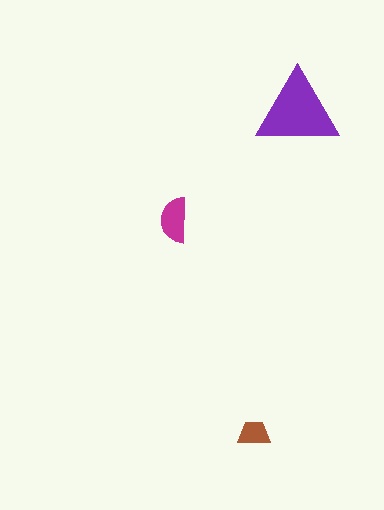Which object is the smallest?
The brown trapezoid.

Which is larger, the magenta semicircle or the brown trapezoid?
The magenta semicircle.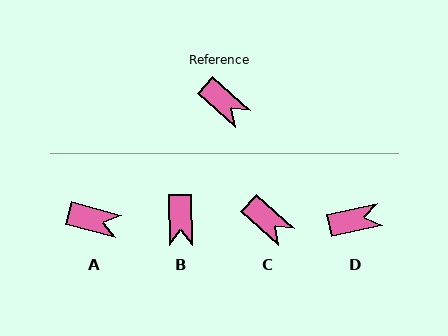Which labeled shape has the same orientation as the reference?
C.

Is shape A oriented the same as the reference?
No, it is off by about 27 degrees.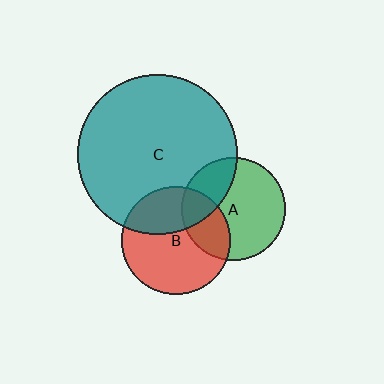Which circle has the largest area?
Circle C (teal).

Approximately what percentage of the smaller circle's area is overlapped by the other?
Approximately 30%.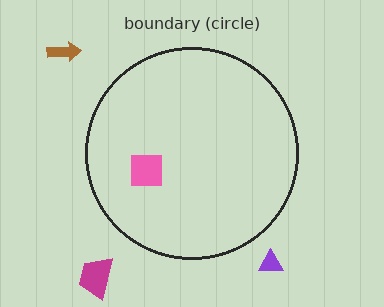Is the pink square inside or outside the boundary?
Inside.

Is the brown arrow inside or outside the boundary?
Outside.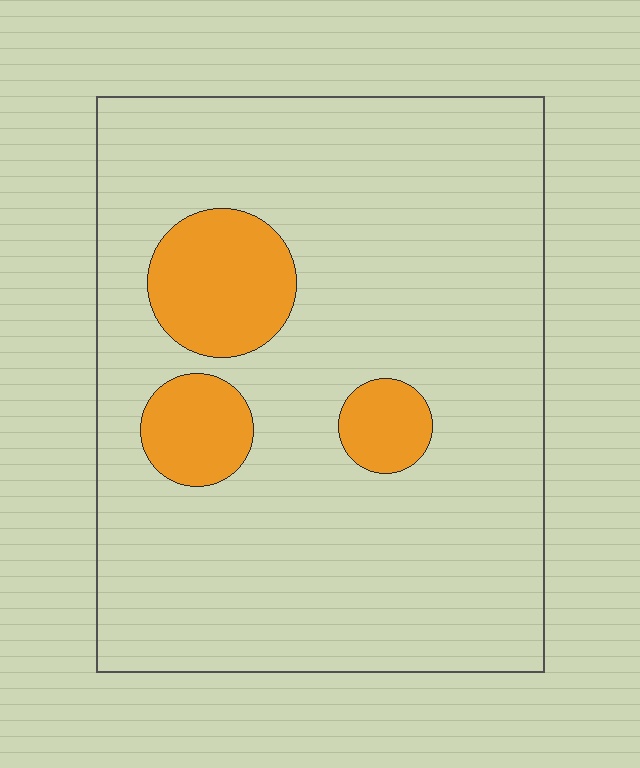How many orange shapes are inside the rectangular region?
3.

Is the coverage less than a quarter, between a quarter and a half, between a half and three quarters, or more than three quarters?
Less than a quarter.